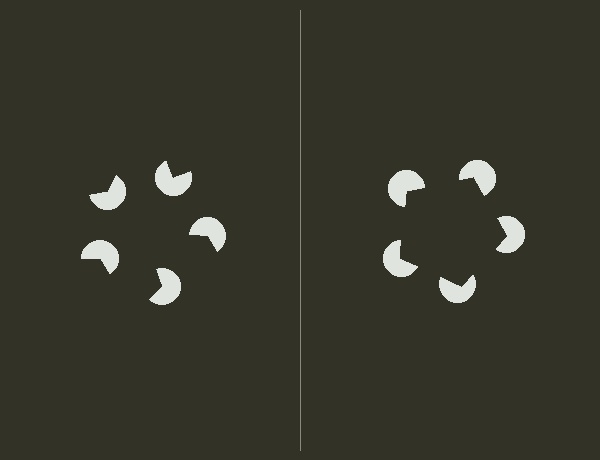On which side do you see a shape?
An illusory pentagon appears on the right side. On the left side the wedge cuts are rotated, so no coherent shape forms.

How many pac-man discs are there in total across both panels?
10 — 5 on each side.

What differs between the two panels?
The pac-man discs are positioned identically on both sides; only the wedge orientations differ. On the right they align to a pentagon; on the left they are misaligned.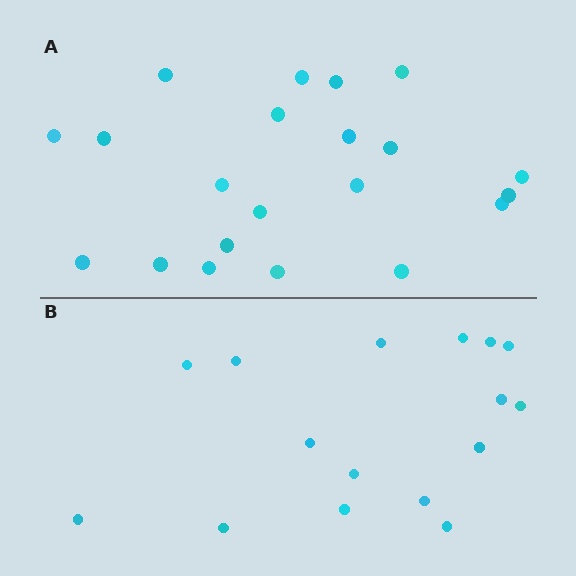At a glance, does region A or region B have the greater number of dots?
Region A (the top region) has more dots.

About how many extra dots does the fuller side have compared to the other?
Region A has about 5 more dots than region B.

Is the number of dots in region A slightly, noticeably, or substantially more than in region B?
Region A has noticeably more, but not dramatically so. The ratio is roughly 1.3 to 1.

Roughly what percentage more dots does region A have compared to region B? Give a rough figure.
About 30% more.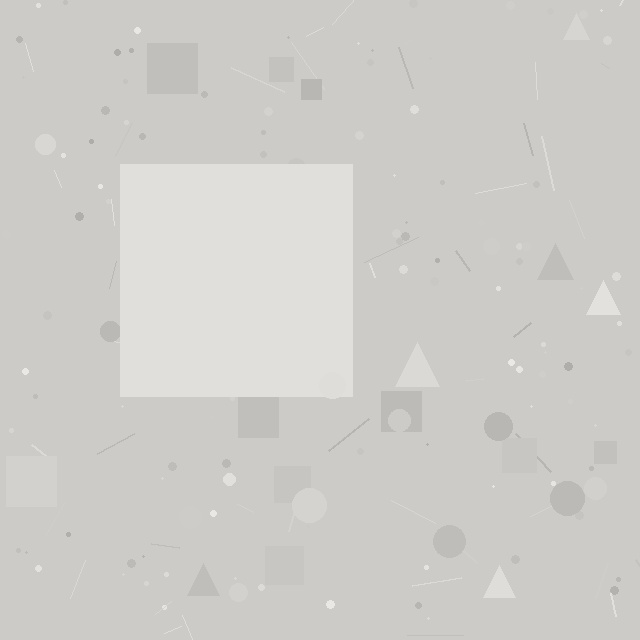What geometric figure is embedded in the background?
A square is embedded in the background.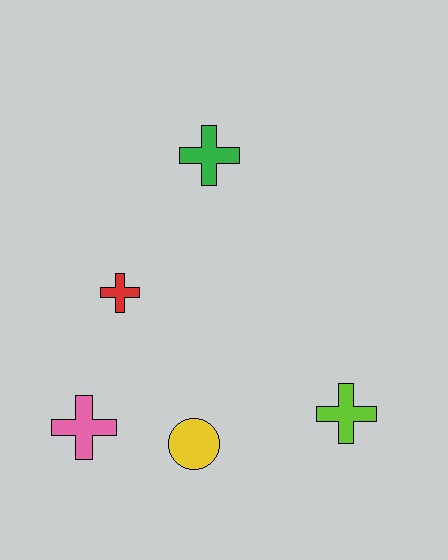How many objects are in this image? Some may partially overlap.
There are 5 objects.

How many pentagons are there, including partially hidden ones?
There are no pentagons.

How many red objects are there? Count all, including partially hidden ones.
There is 1 red object.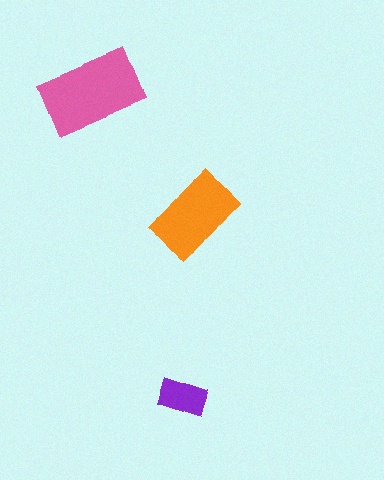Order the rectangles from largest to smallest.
the pink one, the orange one, the purple one.